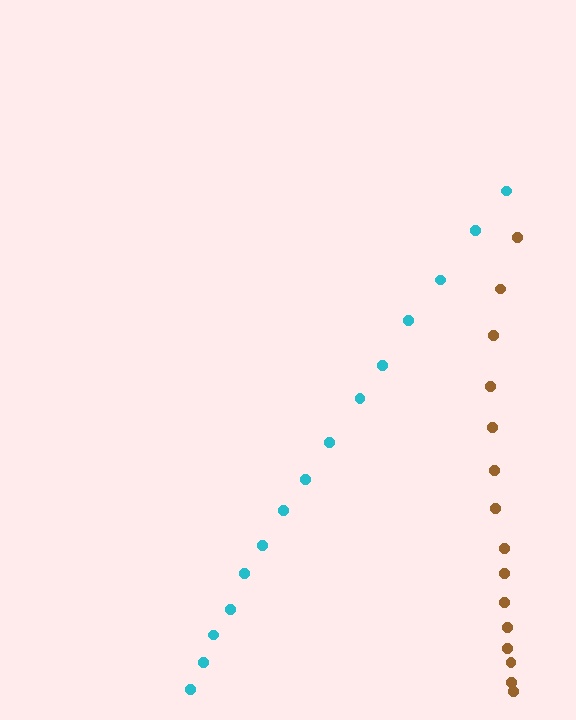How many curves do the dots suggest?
There are 2 distinct paths.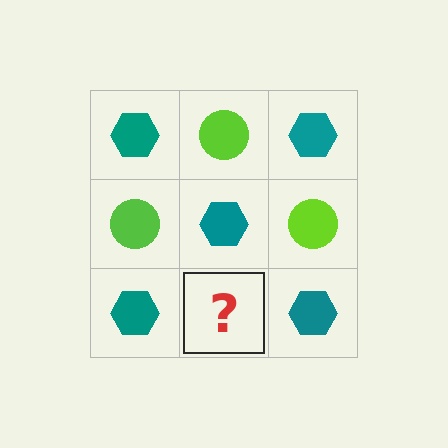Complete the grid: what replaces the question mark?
The question mark should be replaced with a lime circle.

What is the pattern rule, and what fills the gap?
The rule is that it alternates teal hexagon and lime circle in a checkerboard pattern. The gap should be filled with a lime circle.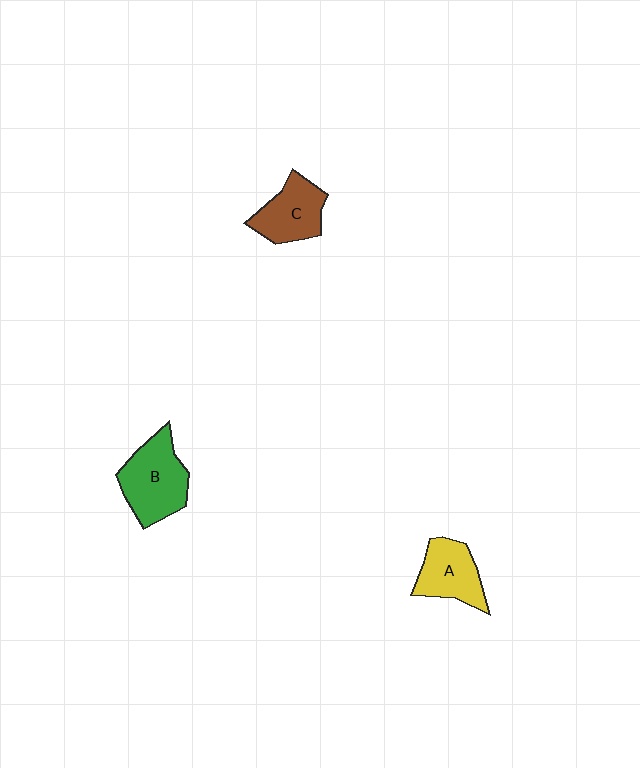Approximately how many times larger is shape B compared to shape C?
Approximately 1.3 times.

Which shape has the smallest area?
Shape A (yellow).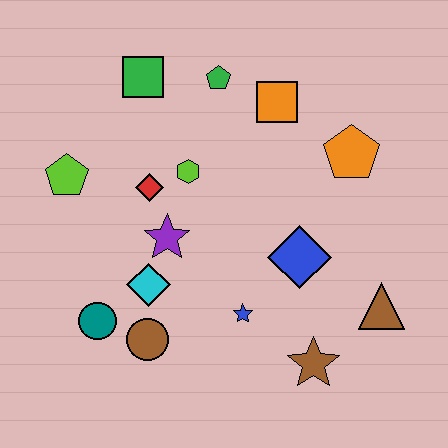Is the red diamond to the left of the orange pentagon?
Yes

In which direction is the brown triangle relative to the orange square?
The brown triangle is below the orange square.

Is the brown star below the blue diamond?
Yes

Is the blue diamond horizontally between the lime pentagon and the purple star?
No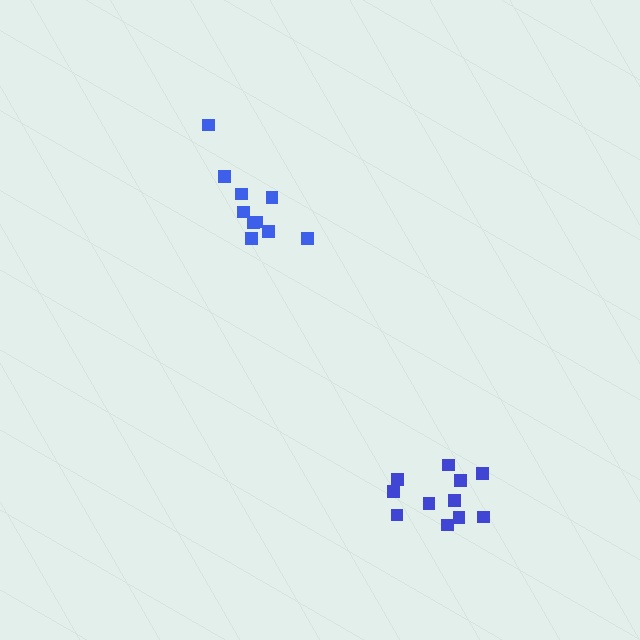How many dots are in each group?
Group 1: 11 dots, Group 2: 10 dots (21 total).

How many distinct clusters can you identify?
There are 2 distinct clusters.